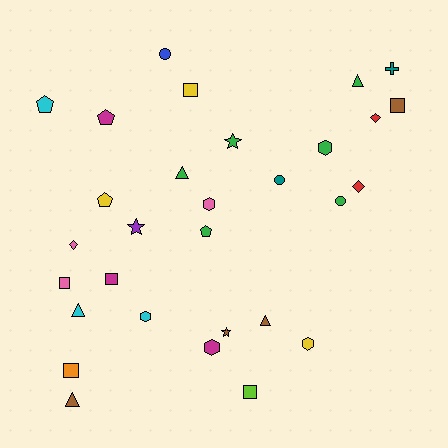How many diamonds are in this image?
There are 3 diamonds.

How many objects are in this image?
There are 30 objects.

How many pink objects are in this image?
There are 3 pink objects.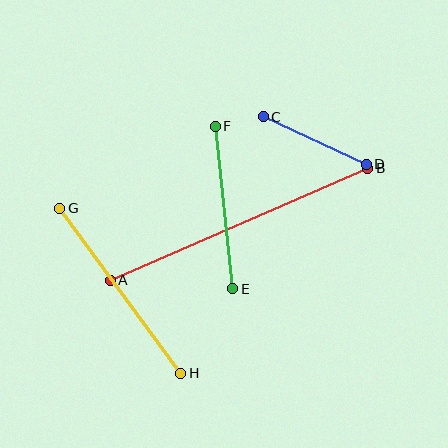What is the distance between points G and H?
The distance is approximately 205 pixels.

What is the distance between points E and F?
The distance is approximately 164 pixels.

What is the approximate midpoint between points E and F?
The midpoint is at approximately (224, 207) pixels.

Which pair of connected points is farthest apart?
Points A and B are farthest apart.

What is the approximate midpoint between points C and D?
The midpoint is at approximately (315, 141) pixels.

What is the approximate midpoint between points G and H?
The midpoint is at approximately (120, 291) pixels.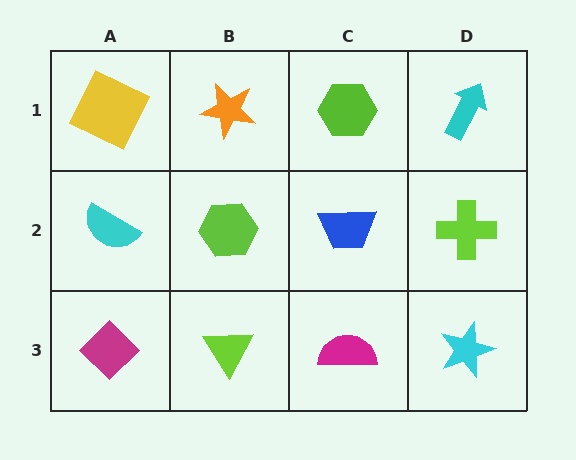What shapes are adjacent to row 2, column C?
A lime hexagon (row 1, column C), a magenta semicircle (row 3, column C), a lime hexagon (row 2, column B), a lime cross (row 2, column D).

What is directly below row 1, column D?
A lime cross.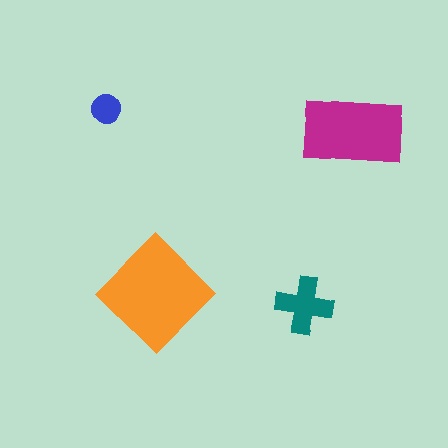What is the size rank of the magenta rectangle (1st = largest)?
2nd.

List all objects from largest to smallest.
The orange diamond, the magenta rectangle, the teal cross, the blue circle.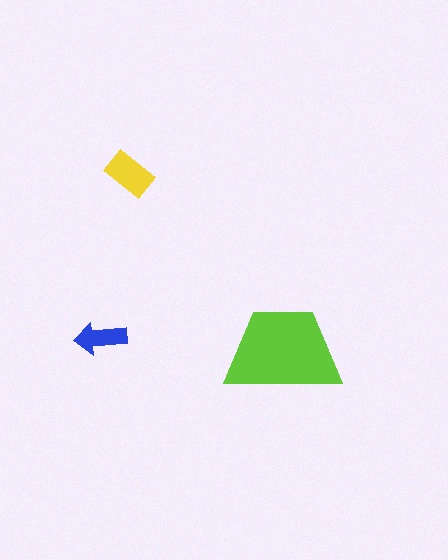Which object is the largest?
The lime trapezoid.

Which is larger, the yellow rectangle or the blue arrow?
The yellow rectangle.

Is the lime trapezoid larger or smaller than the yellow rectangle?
Larger.